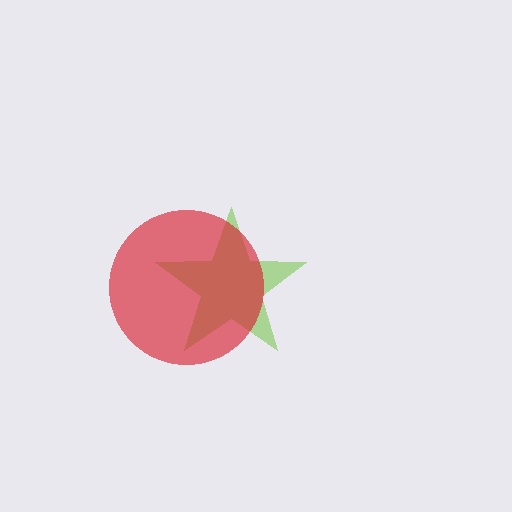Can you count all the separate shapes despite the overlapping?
Yes, there are 2 separate shapes.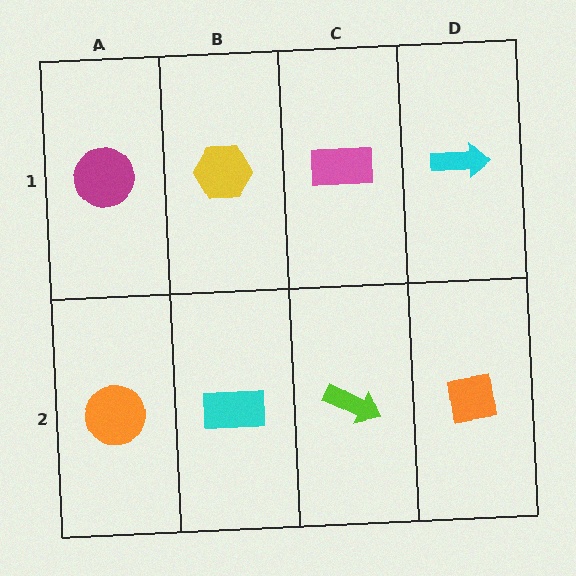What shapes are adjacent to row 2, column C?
A pink rectangle (row 1, column C), a cyan rectangle (row 2, column B), an orange square (row 2, column D).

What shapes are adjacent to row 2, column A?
A magenta circle (row 1, column A), a cyan rectangle (row 2, column B).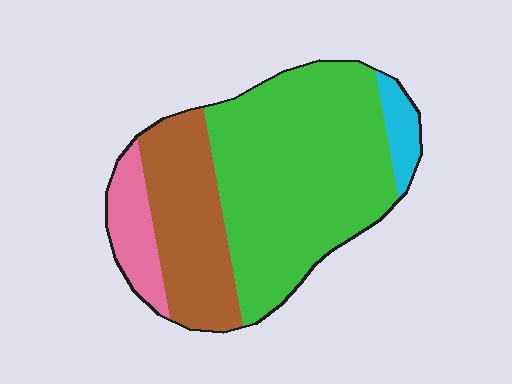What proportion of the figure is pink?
Pink takes up less than a sixth of the figure.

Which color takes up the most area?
Green, at roughly 60%.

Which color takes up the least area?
Cyan, at roughly 5%.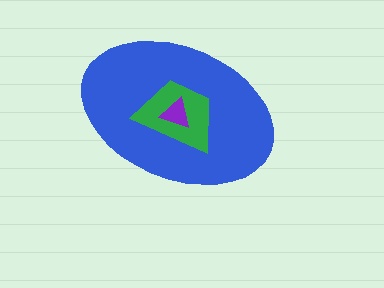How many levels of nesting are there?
3.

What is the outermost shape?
The blue ellipse.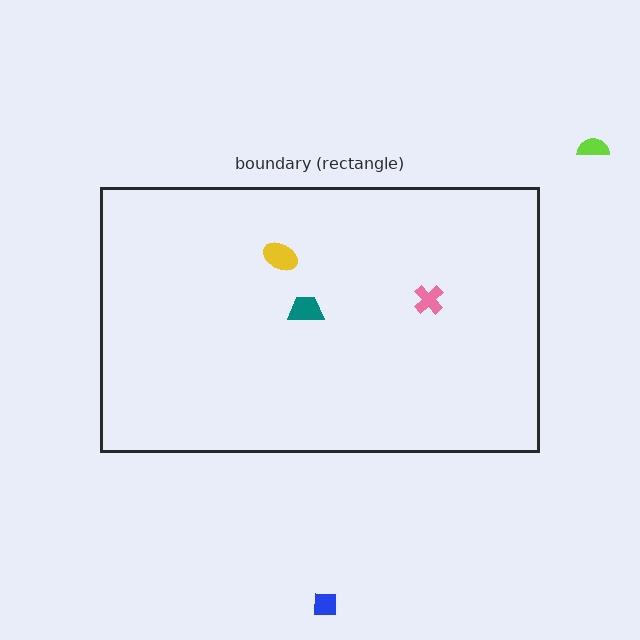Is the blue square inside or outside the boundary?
Outside.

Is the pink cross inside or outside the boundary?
Inside.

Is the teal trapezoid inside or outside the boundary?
Inside.